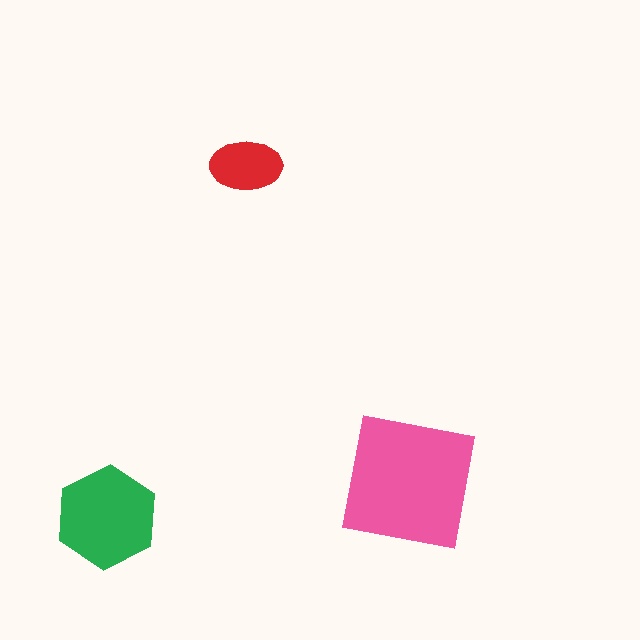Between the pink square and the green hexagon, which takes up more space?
The pink square.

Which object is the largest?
The pink square.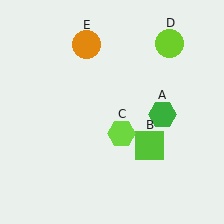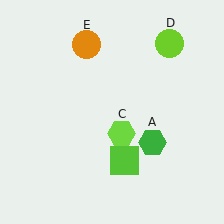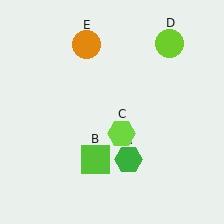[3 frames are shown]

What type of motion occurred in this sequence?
The green hexagon (object A), lime square (object B) rotated clockwise around the center of the scene.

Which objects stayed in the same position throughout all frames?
Lime hexagon (object C) and lime circle (object D) and orange circle (object E) remained stationary.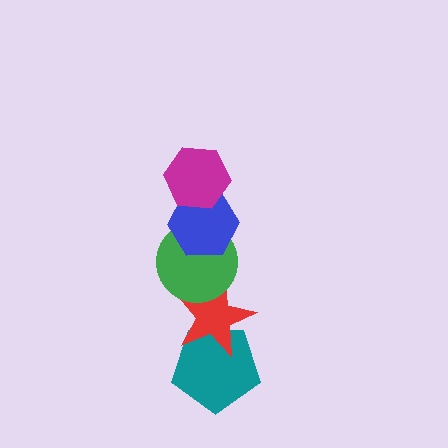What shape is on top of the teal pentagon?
The red star is on top of the teal pentagon.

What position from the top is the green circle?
The green circle is 3rd from the top.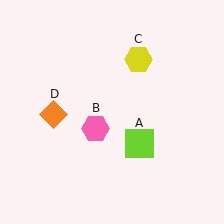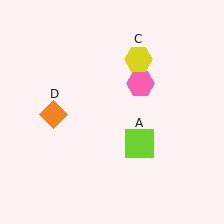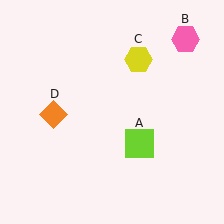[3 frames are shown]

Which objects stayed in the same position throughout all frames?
Lime square (object A) and yellow hexagon (object C) and orange diamond (object D) remained stationary.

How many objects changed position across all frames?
1 object changed position: pink hexagon (object B).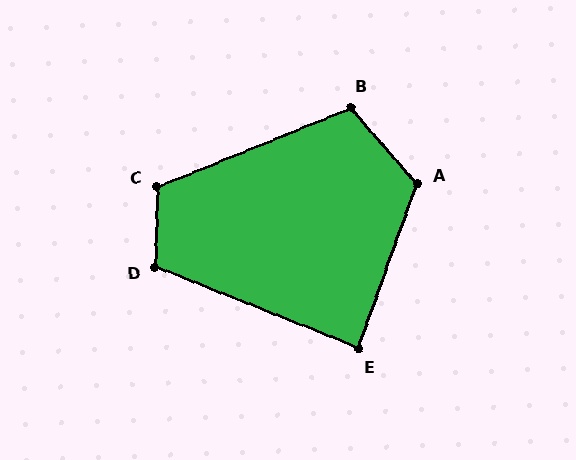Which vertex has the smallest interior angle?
E, at approximately 88 degrees.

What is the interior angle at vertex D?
Approximately 110 degrees (obtuse).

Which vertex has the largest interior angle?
A, at approximately 119 degrees.